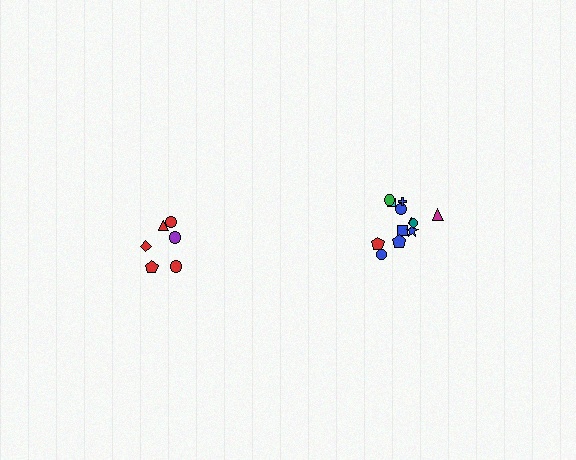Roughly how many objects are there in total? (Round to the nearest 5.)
Roughly 20 objects in total.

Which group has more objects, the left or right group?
The right group.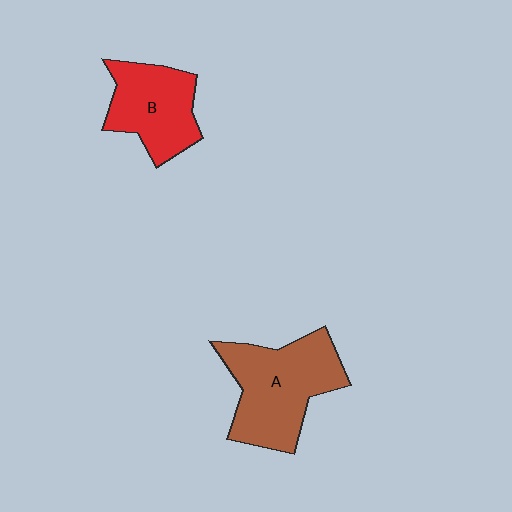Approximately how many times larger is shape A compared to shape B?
Approximately 1.4 times.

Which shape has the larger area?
Shape A (brown).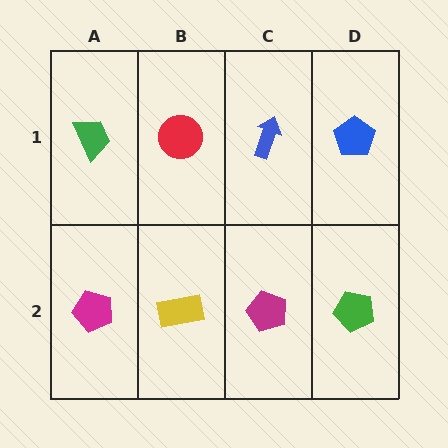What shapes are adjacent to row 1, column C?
A magenta pentagon (row 2, column C), a red circle (row 1, column B), a blue pentagon (row 1, column D).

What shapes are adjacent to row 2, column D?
A blue pentagon (row 1, column D), a magenta pentagon (row 2, column C).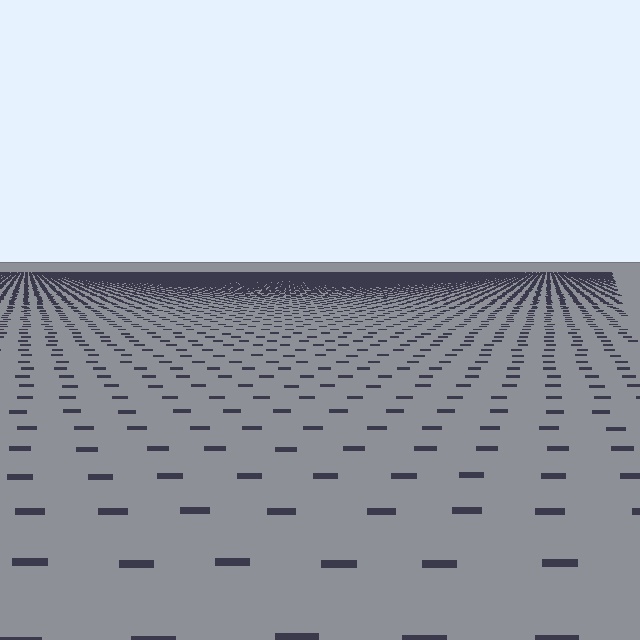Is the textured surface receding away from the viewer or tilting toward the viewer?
The surface is receding away from the viewer. Texture elements get smaller and denser toward the top.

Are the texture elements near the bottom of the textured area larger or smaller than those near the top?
Larger. Near the bottom, elements are closer to the viewer and appear at a bigger on-screen size.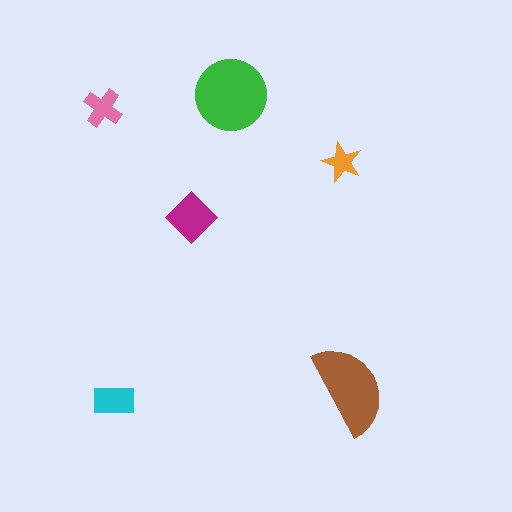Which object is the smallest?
The orange star.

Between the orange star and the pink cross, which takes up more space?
The pink cross.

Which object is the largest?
The green circle.